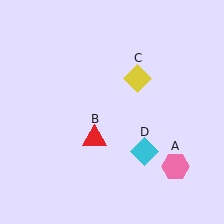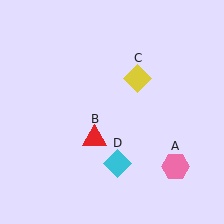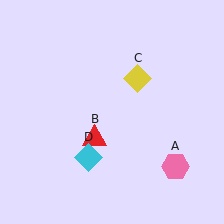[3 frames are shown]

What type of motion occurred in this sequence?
The cyan diamond (object D) rotated clockwise around the center of the scene.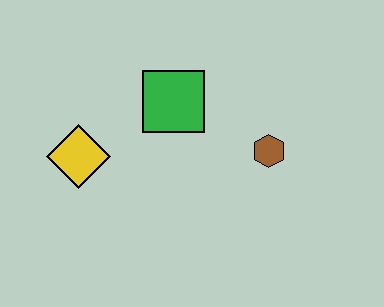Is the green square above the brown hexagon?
Yes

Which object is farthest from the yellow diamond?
The brown hexagon is farthest from the yellow diamond.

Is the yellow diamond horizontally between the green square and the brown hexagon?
No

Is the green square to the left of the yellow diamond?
No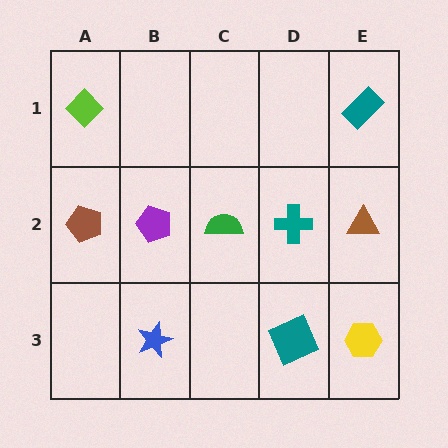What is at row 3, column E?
A yellow hexagon.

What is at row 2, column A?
A brown pentagon.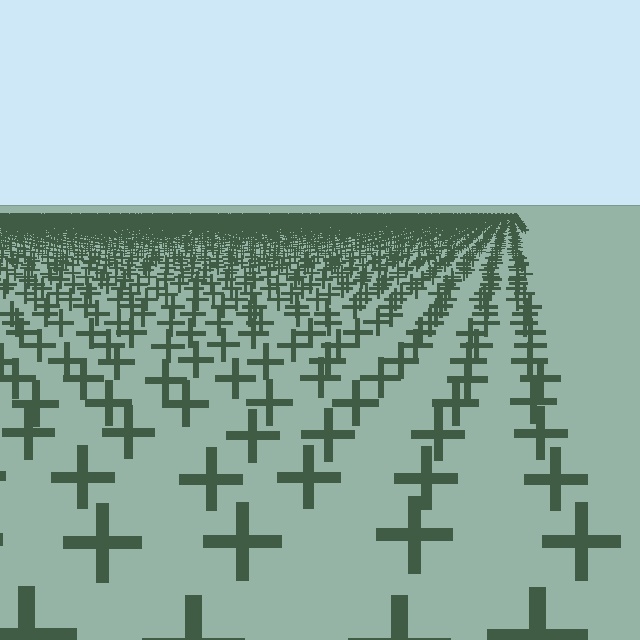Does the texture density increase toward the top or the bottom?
Density increases toward the top.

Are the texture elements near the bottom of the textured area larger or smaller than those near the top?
Larger. Near the bottom, elements are closer to the viewer and appear at a bigger on-screen size.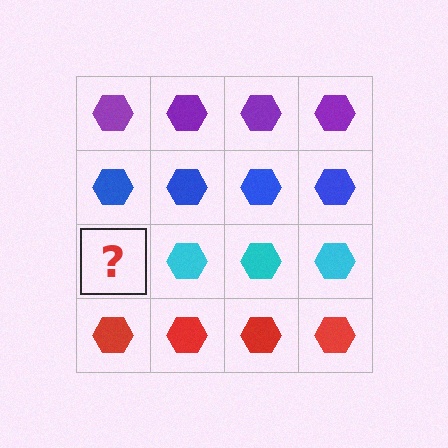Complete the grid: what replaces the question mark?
The question mark should be replaced with a cyan hexagon.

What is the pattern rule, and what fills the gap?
The rule is that each row has a consistent color. The gap should be filled with a cyan hexagon.